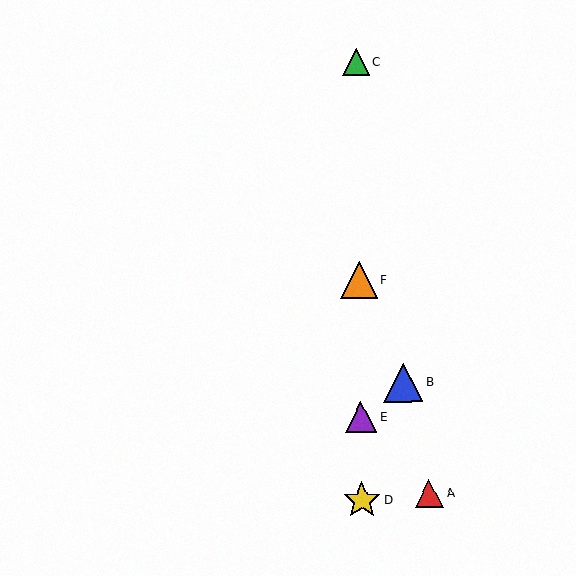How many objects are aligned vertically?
4 objects (C, D, E, F) are aligned vertically.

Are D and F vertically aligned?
Yes, both are at x≈362.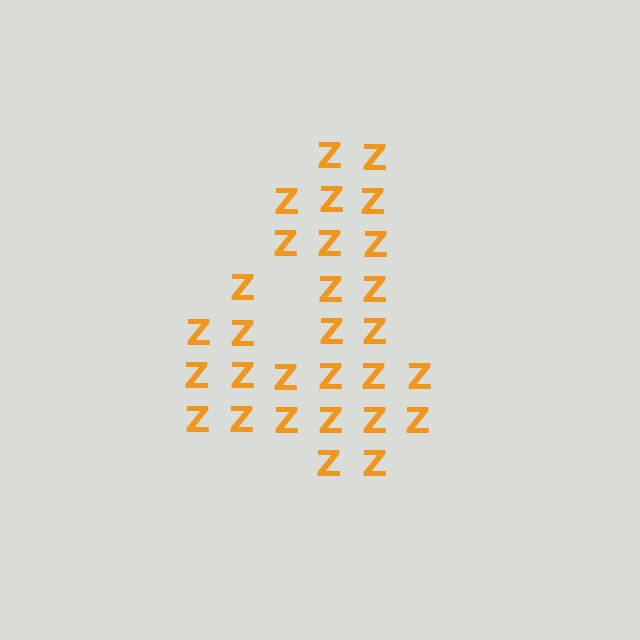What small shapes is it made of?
It is made of small letter Z's.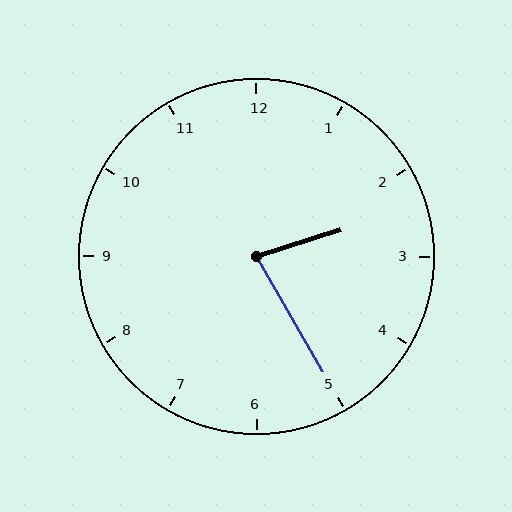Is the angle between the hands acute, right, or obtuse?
It is acute.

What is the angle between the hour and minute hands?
Approximately 78 degrees.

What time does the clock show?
2:25.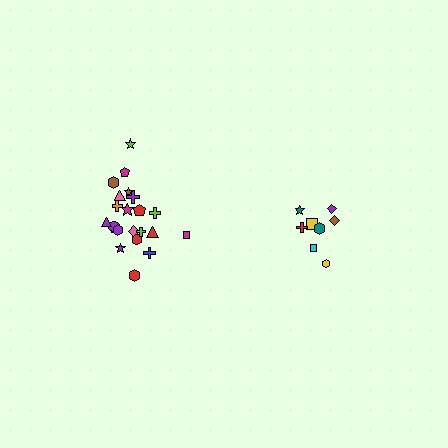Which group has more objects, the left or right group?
The left group.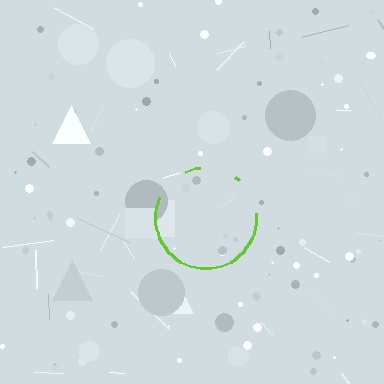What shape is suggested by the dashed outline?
The dashed outline suggests a circle.